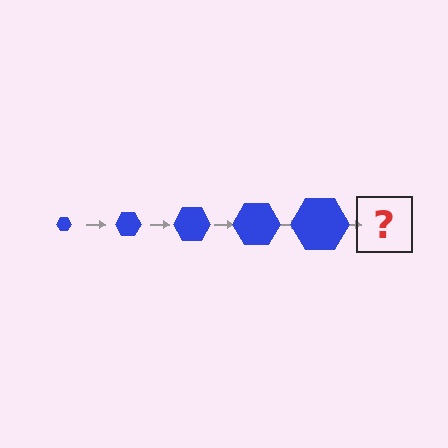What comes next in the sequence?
The next element should be a blue hexagon, larger than the previous one.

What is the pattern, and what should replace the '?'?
The pattern is that the hexagon gets progressively larger each step. The '?' should be a blue hexagon, larger than the previous one.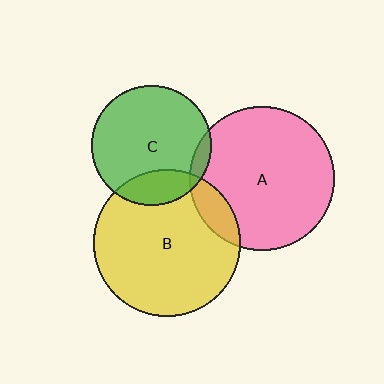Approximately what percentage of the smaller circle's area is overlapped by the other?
Approximately 10%.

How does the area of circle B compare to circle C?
Approximately 1.5 times.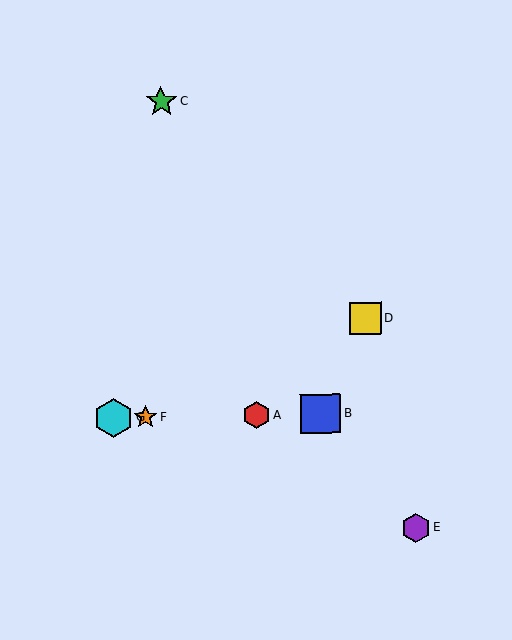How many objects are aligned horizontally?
4 objects (A, B, F, G) are aligned horizontally.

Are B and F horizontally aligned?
Yes, both are at y≈414.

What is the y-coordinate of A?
Object A is at y≈415.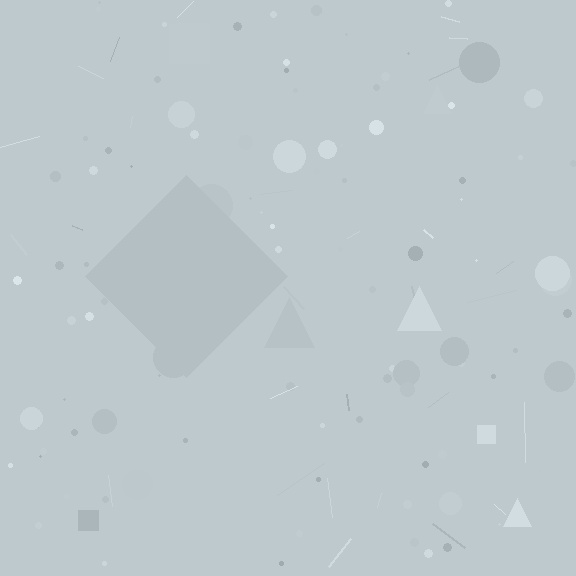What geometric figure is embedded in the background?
A diamond is embedded in the background.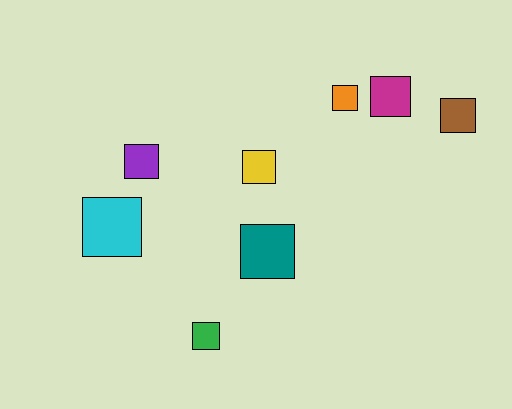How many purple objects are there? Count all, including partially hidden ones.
There is 1 purple object.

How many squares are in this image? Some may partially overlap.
There are 8 squares.